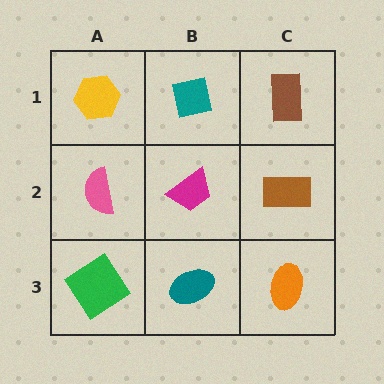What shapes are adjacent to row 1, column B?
A magenta trapezoid (row 2, column B), a yellow hexagon (row 1, column A), a brown rectangle (row 1, column C).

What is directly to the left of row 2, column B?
A pink semicircle.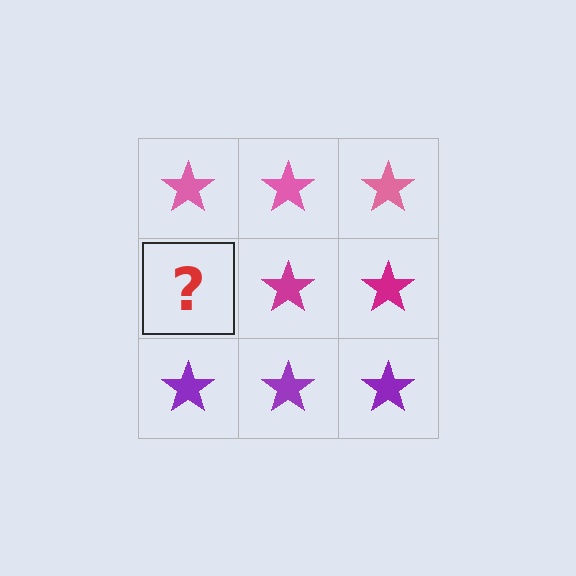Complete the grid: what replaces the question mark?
The question mark should be replaced with a magenta star.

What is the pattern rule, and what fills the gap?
The rule is that each row has a consistent color. The gap should be filled with a magenta star.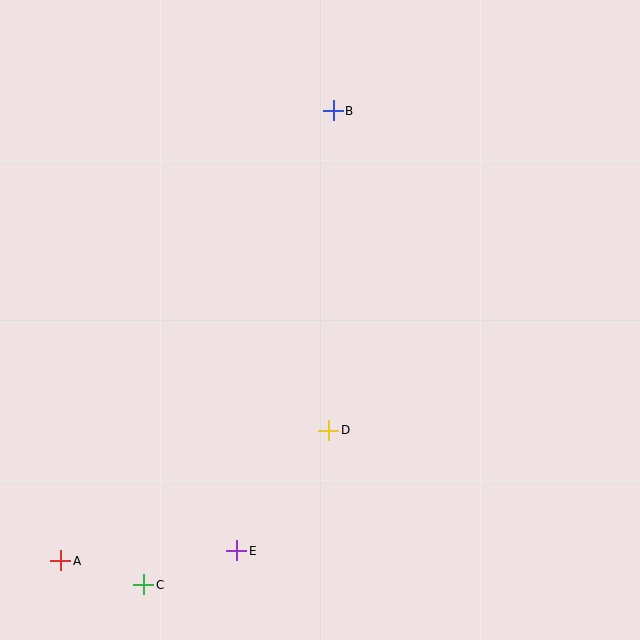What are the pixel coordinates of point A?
Point A is at (61, 561).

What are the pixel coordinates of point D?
Point D is at (329, 430).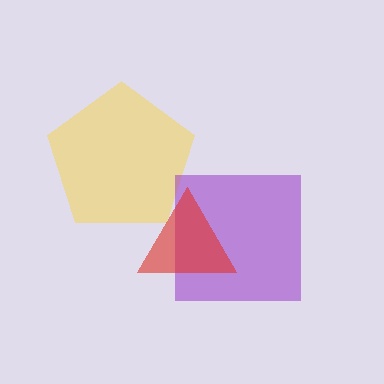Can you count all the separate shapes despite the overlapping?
Yes, there are 3 separate shapes.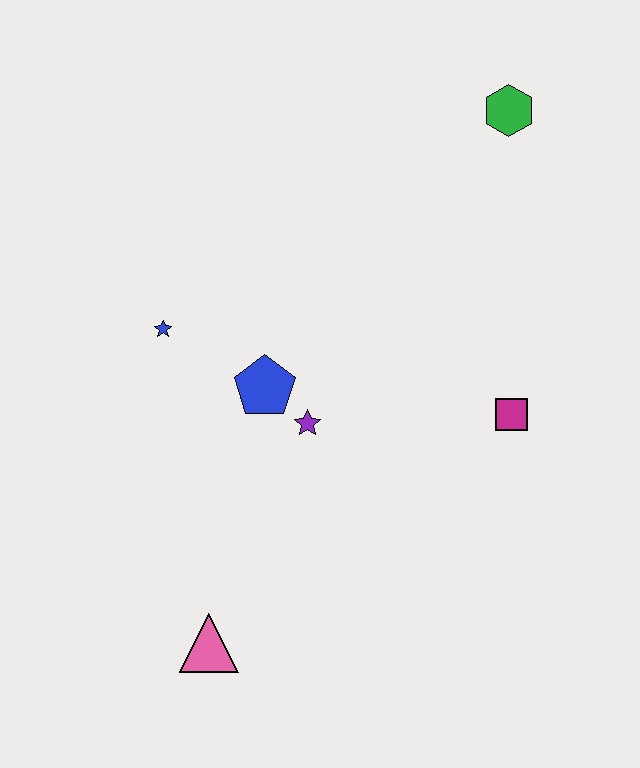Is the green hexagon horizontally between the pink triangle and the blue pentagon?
No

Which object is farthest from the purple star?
The green hexagon is farthest from the purple star.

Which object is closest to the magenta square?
The purple star is closest to the magenta square.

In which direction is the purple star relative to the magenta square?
The purple star is to the left of the magenta square.